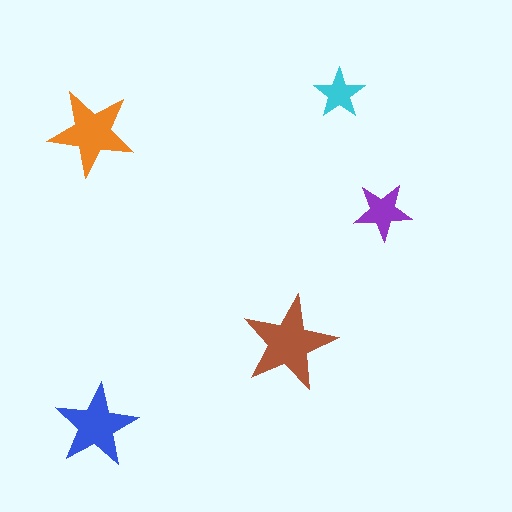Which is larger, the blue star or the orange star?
The orange one.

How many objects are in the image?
There are 5 objects in the image.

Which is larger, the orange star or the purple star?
The orange one.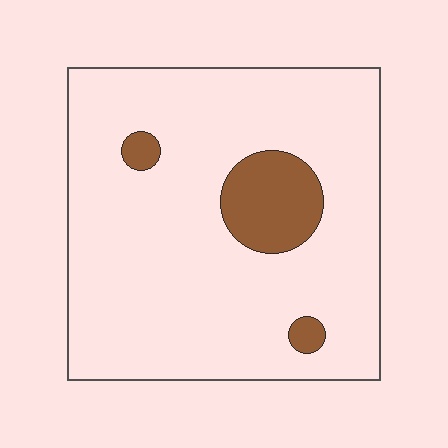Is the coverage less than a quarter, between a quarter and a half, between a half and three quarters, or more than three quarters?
Less than a quarter.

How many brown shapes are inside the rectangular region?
3.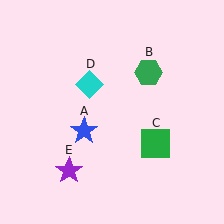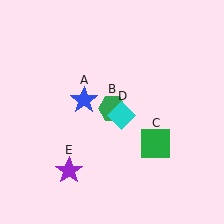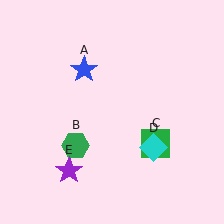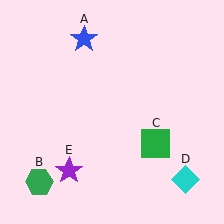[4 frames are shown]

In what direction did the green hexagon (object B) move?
The green hexagon (object B) moved down and to the left.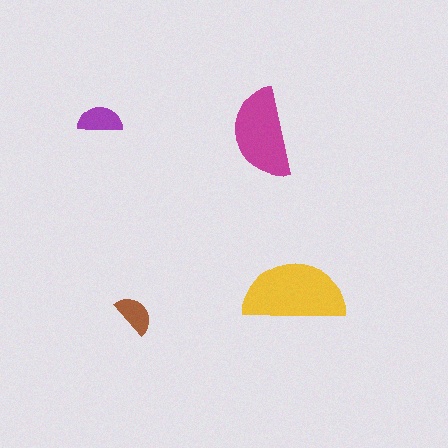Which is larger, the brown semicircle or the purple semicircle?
The purple one.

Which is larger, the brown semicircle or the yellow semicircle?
The yellow one.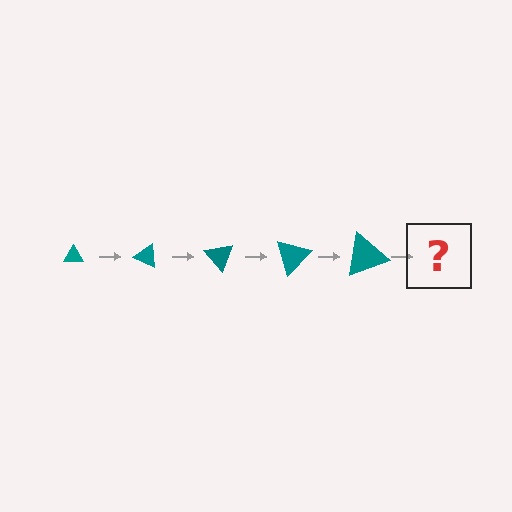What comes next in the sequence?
The next element should be a triangle, larger than the previous one and rotated 125 degrees from the start.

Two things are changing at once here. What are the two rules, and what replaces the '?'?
The two rules are that the triangle grows larger each step and it rotates 25 degrees each step. The '?' should be a triangle, larger than the previous one and rotated 125 degrees from the start.